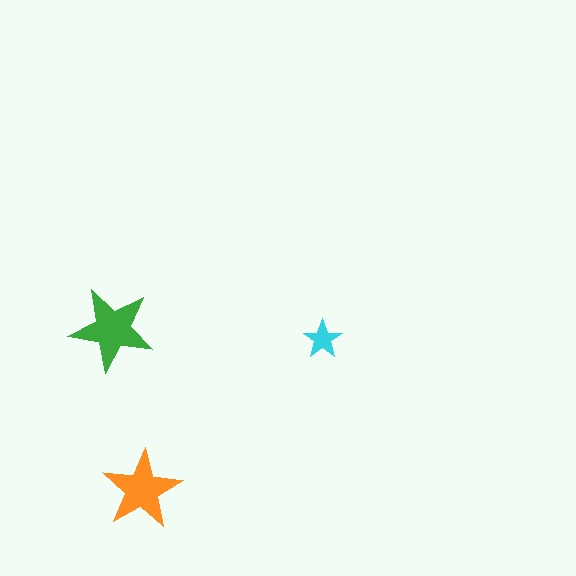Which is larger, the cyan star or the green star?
The green one.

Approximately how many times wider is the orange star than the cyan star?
About 2 times wider.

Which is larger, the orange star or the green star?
The green one.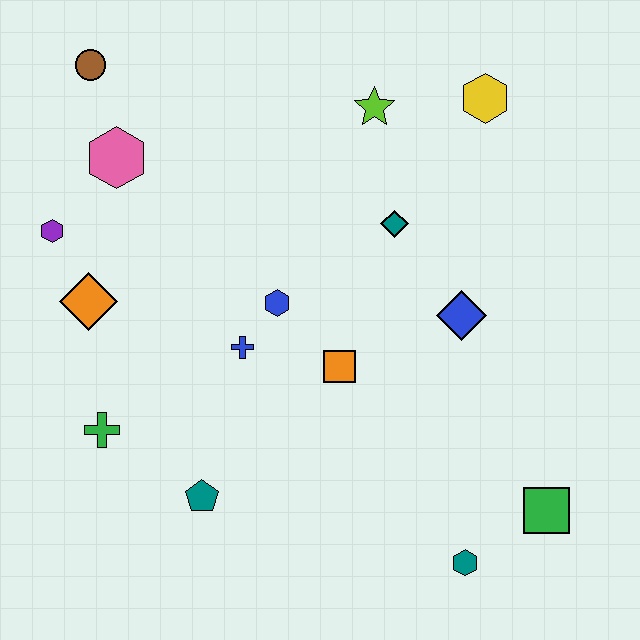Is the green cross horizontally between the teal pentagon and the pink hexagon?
No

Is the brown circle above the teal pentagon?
Yes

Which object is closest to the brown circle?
The pink hexagon is closest to the brown circle.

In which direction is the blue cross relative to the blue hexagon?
The blue cross is below the blue hexagon.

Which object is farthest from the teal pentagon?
The yellow hexagon is farthest from the teal pentagon.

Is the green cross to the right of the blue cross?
No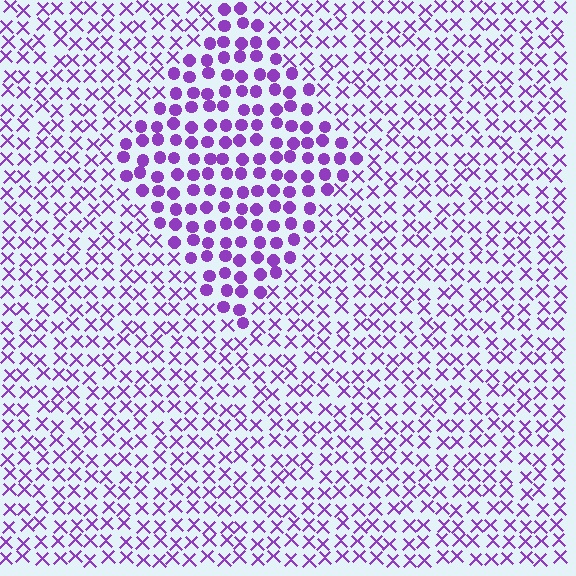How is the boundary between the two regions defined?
The boundary is defined by a change in element shape: circles inside vs. X marks outside. All elements share the same color and spacing.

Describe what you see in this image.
The image is filled with small purple elements arranged in a uniform grid. A diamond-shaped region contains circles, while the surrounding area contains X marks. The boundary is defined purely by the change in element shape.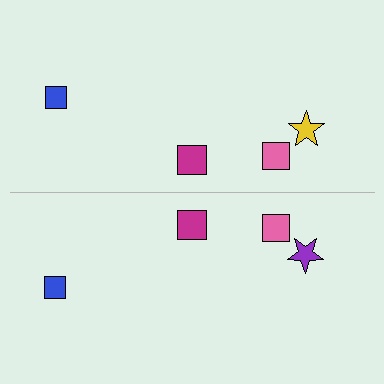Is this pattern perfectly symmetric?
No, the pattern is not perfectly symmetric. The purple star on the bottom side breaks the symmetry — its mirror counterpart is yellow.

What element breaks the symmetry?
The purple star on the bottom side breaks the symmetry — its mirror counterpart is yellow.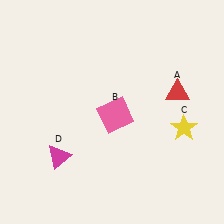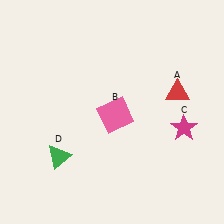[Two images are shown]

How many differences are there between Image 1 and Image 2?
There are 2 differences between the two images.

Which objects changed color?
C changed from yellow to magenta. D changed from magenta to green.